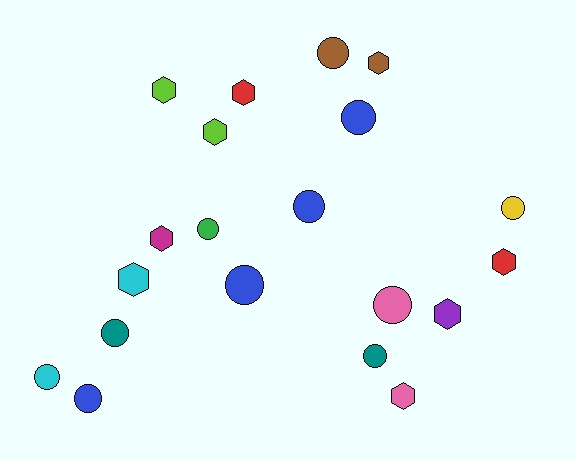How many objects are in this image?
There are 20 objects.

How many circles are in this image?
There are 11 circles.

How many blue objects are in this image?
There are 4 blue objects.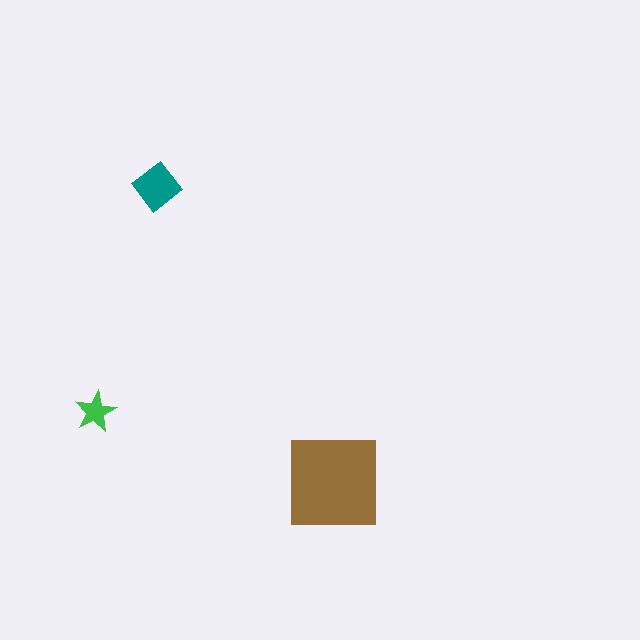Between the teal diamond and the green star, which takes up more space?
The teal diamond.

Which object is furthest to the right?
The brown square is rightmost.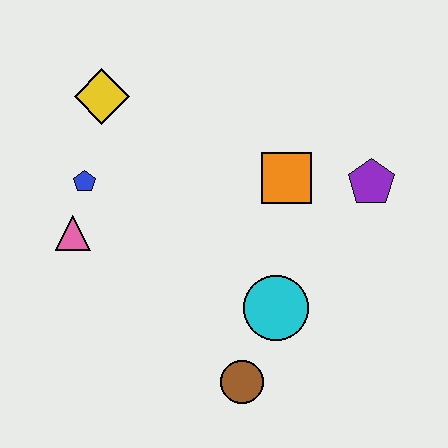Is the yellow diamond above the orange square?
Yes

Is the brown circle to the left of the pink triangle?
No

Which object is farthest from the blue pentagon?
The purple pentagon is farthest from the blue pentagon.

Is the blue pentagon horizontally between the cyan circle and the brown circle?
No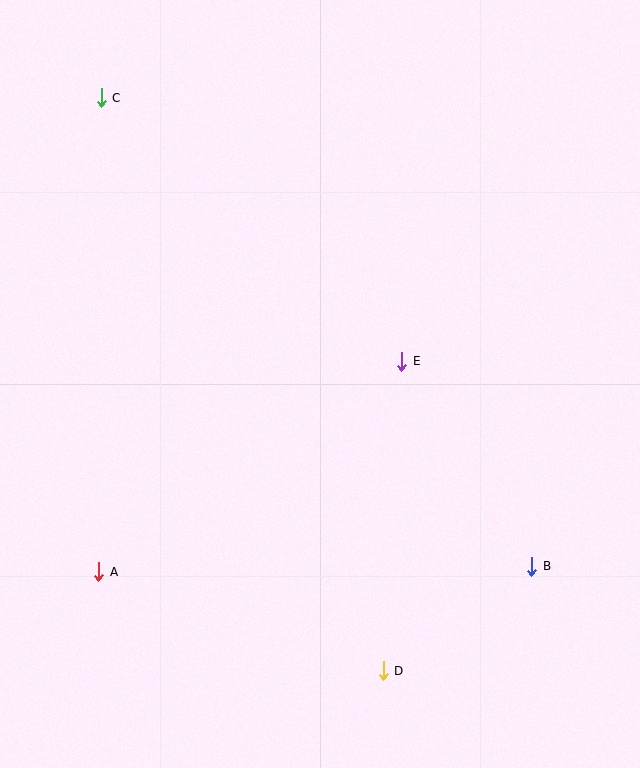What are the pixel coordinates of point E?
Point E is at (402, 361).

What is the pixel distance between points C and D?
The distance between C and D is 639 pixels.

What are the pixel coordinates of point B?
Point B is at (532, 566).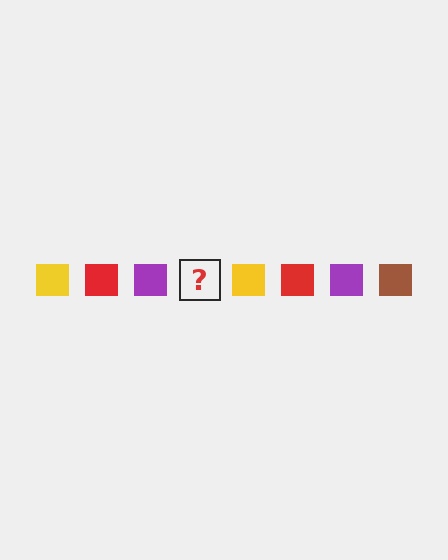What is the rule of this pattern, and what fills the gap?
The rule is that the pattern cycles through yellow, red, purple, brown squares. The gap should be filled with a brown square.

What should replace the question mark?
The question mark should be replaced with a brown square.